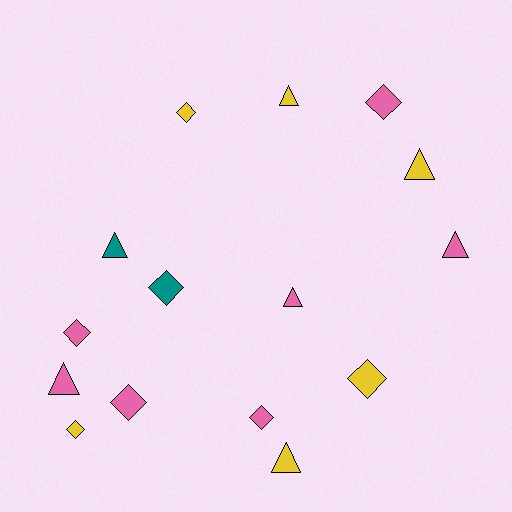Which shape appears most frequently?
Diamond, with 8 objects.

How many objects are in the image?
There are 15 objects.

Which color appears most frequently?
Pink, with 7 objects.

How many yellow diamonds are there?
There are 3 yellow diamonds.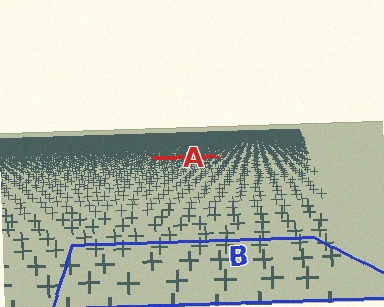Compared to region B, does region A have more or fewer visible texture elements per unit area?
Region A has more texture elements per unit area — they are packed more densely because it is farther away.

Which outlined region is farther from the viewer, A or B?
Region A is farther from the viewer — the texture elements inside it appear smaller and more densely packed.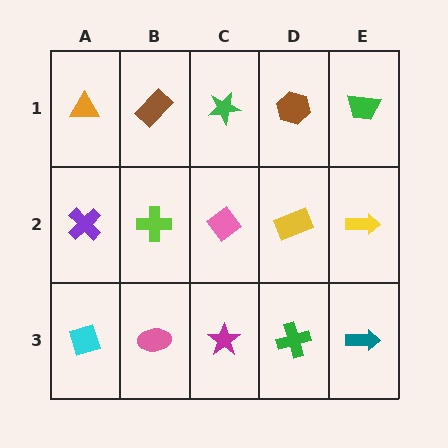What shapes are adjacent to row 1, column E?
A yellow arrow (row 2, column E), a brown hexagon (row 1, column D).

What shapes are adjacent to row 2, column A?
An orange triangle (row 1, column A), a cyan diamond (row 3, column A), a lime cross (row 2, column B).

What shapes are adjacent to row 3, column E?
A yellow arrow (row 2, column E), a green cross (row 3, column D).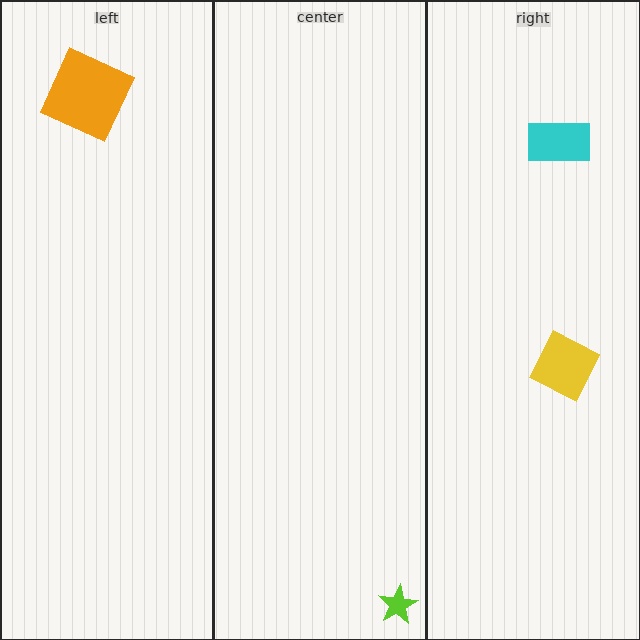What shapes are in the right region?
The yellow diamond, the cyan rectangle.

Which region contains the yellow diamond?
The right region.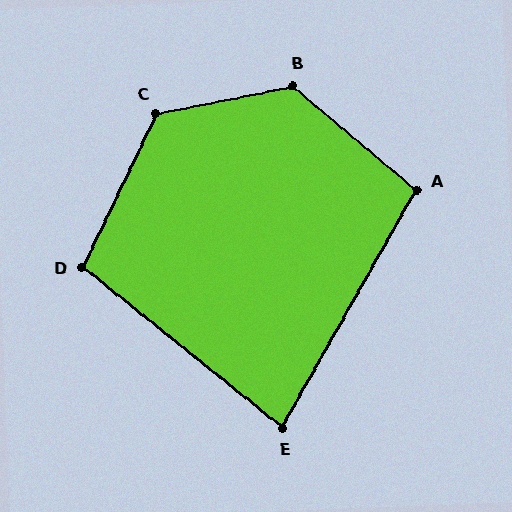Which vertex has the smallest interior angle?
E, at approximately 81 degrees.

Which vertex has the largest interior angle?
B, at approximately 129 degrees.